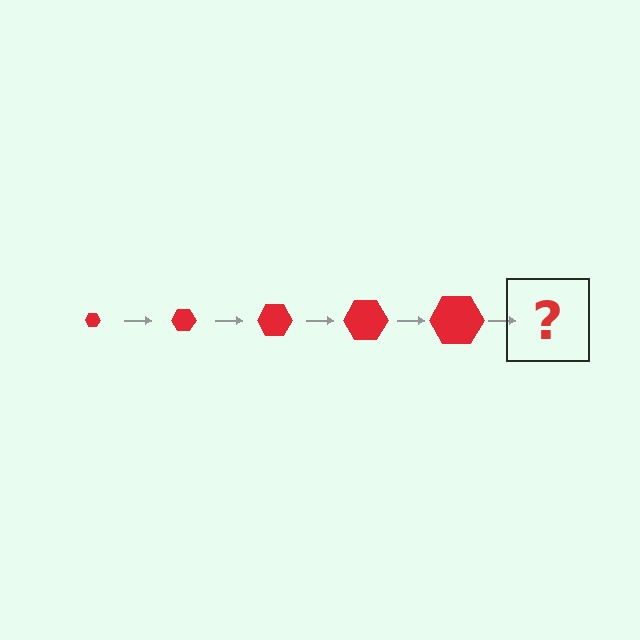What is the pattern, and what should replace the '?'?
The pattern is that the hexagon gets progressively larger each step. The '?' should be a red hexagon, larger than the previous one.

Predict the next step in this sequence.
The next step is a red hexagon, larger than the previous one.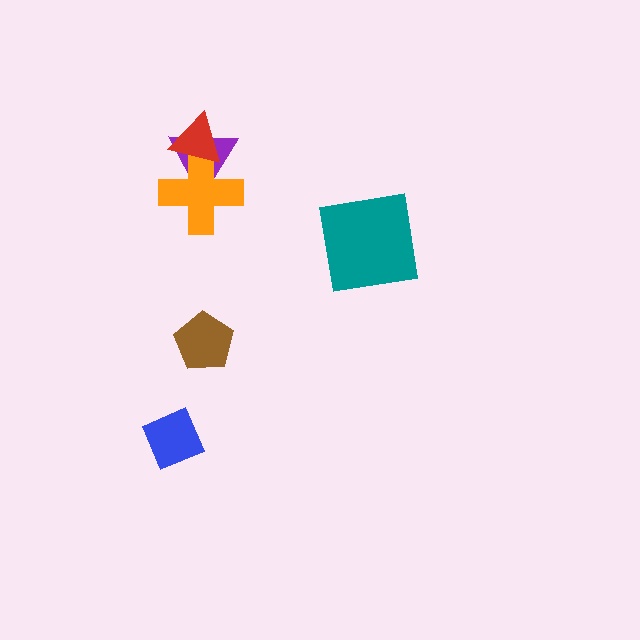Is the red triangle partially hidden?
No, no other shape covers it.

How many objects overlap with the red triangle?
2 objects overlap with the red triangle.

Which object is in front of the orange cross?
The red triangle is in front of the orange cross.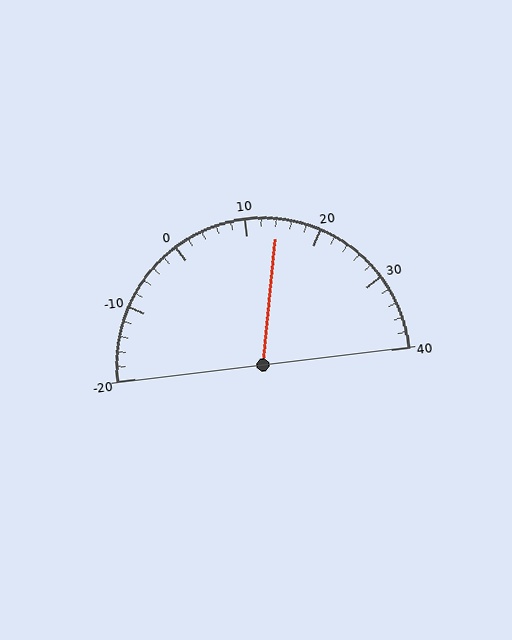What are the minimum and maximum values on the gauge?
The gauge ranges from -20 to 40.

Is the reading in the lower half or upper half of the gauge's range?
The reading is in the upper half of the range (-20 to 40).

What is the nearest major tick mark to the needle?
The nearest major tick mark is 10.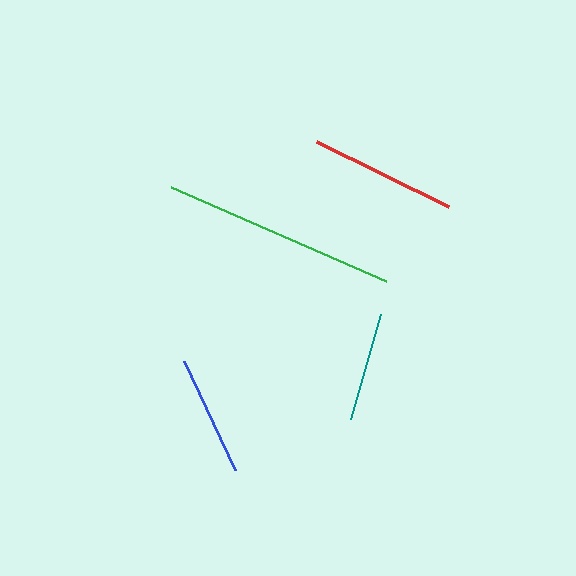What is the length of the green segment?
The green segment is approximately 234 pixels long.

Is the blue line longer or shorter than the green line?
The green line is longer than the blue line.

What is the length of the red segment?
The red segment is approximately 148 pixels long.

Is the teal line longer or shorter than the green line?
The green line is longer than the teal line.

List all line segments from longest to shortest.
From longest to shortest: green, red, blue, teal.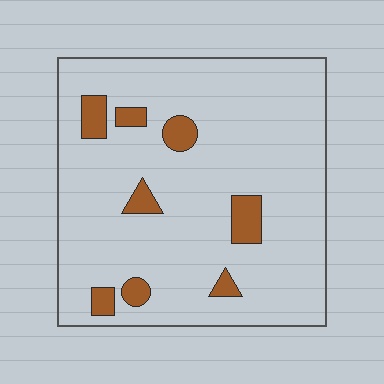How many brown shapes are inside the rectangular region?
8.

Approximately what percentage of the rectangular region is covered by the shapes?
Approximately 10%.